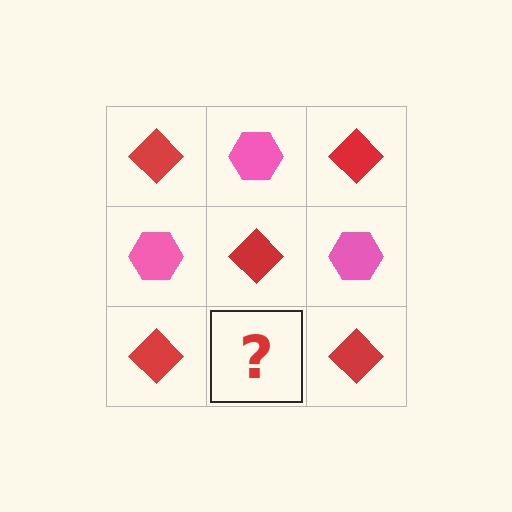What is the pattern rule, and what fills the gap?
The rule is that it alternates red diamond and pink hexagon in a checkerboard pattern. The gap should be filled with a pink hexagon.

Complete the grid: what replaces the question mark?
The question mark should be replaced with a pink hexagon.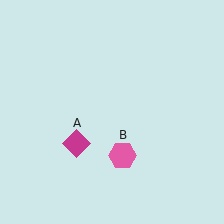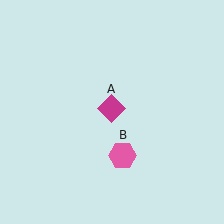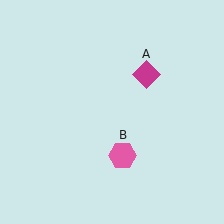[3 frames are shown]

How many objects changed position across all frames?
1 object changed position: magenta diamond (object A).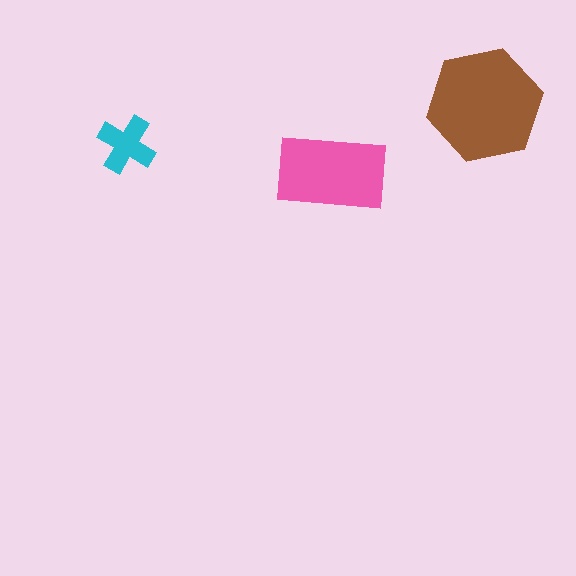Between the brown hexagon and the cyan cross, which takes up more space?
The brown hexagon.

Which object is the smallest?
The cyan cross.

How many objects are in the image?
There are 3 objects in the image.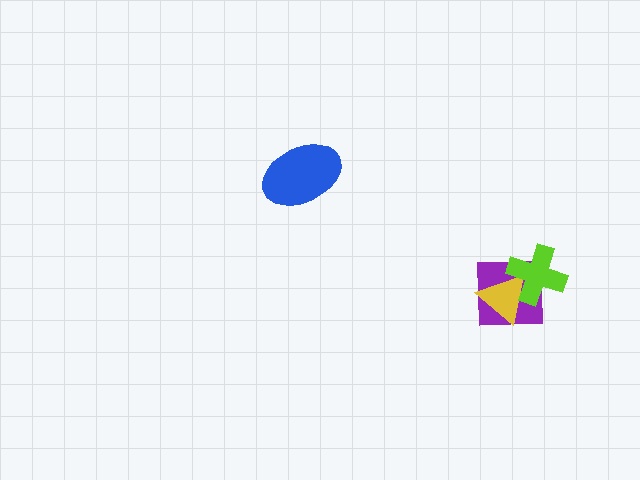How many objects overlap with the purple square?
2 objects overlap with the purple square.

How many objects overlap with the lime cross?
2 objects overlap with the lime cross.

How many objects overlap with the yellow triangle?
2 objects overlap with the yellow triangle.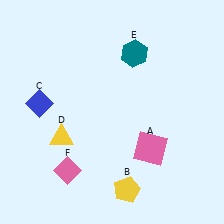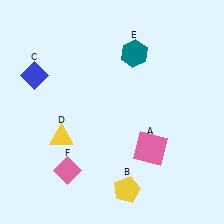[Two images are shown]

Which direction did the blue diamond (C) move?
The blue diamond (C) moved up.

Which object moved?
The blue diamond (C) moved up.